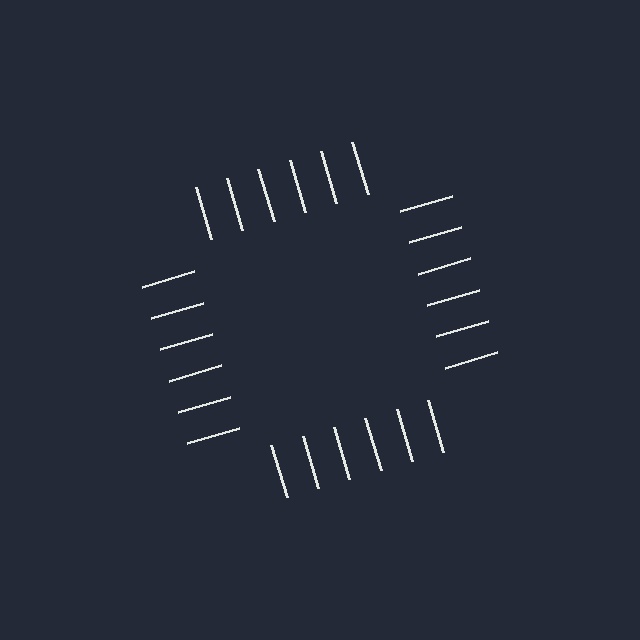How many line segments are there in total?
24 — 6 along each of the 4 edges.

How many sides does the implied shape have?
4 sides — the line-ends trace a square.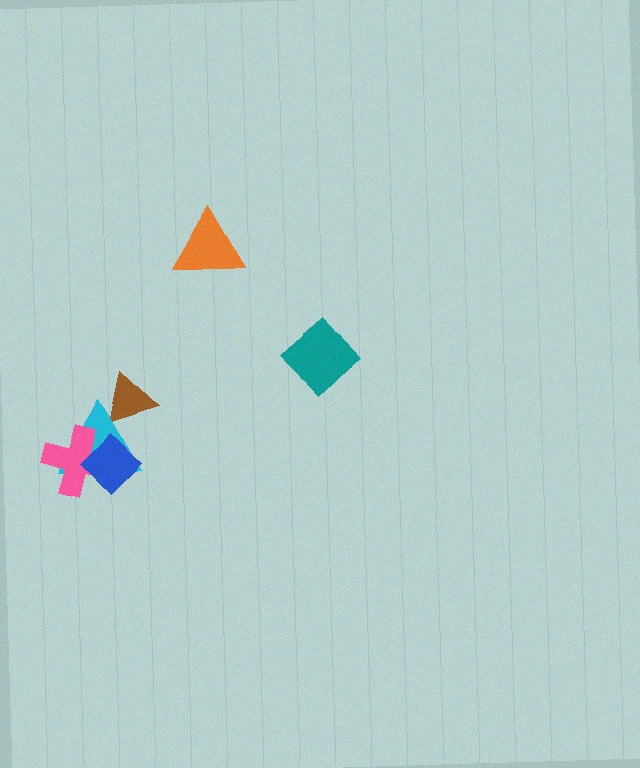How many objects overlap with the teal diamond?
0 objects overlap with the teal diamond.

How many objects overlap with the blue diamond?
2 objects overlap with the blue diamond.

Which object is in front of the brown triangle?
The cyan triangle is in front of the brown triangle.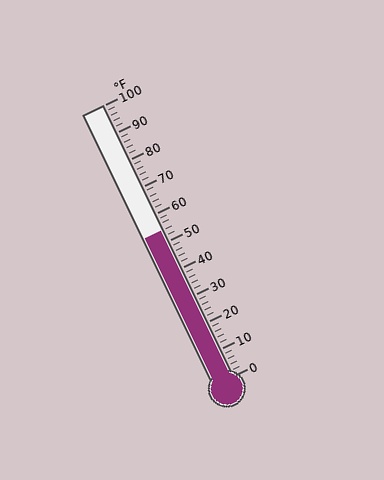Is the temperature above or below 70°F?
The temperature is below 70°F.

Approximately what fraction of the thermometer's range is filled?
The thermometer is filled to approximately 55% of its range.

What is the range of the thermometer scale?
The thermometer scale ranges from 0°F to 100°F.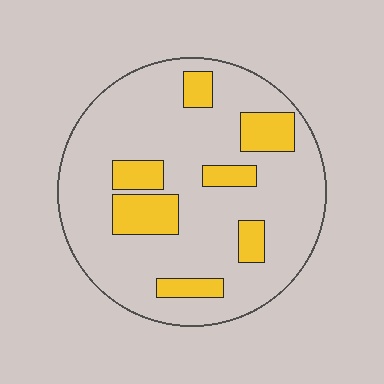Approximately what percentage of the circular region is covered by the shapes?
Approximately 20%.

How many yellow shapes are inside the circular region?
7.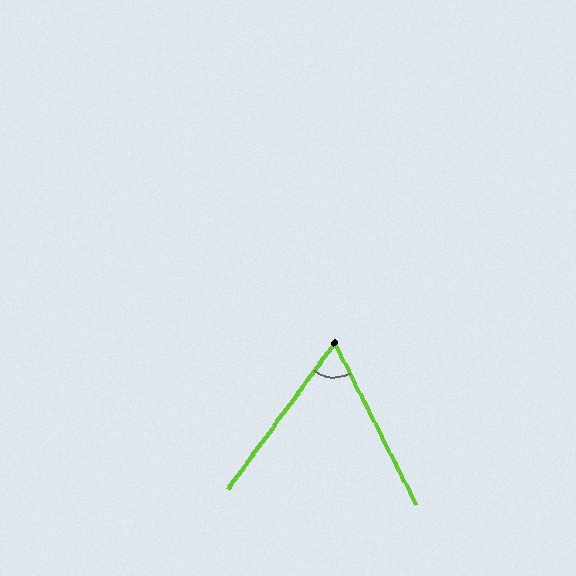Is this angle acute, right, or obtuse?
It is acute.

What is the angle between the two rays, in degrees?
Approximately 63 degrees.